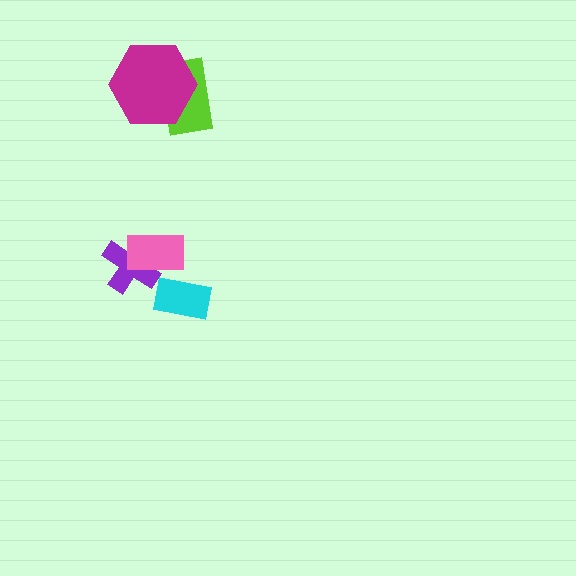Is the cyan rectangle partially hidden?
No, no other shape covers it.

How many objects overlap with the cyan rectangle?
0 objects overlap with the cyan rectangle.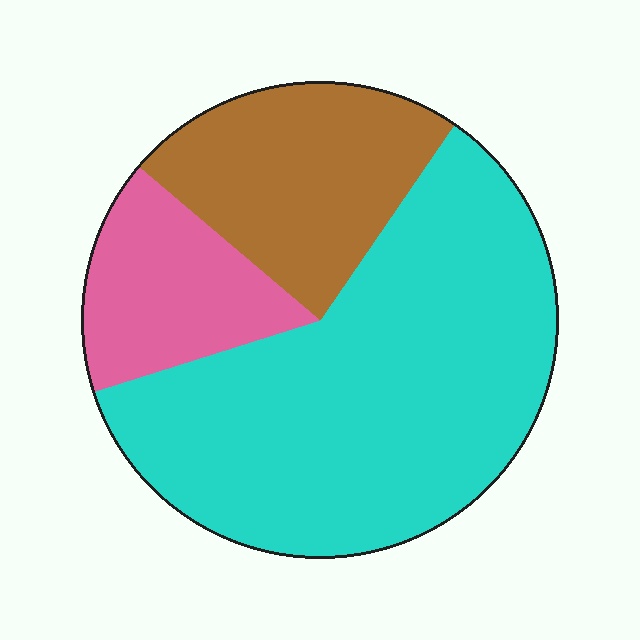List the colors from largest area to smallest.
From largest to smallest: cyan, brown, pink.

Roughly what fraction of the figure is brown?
Brown covers about 25% of the figure.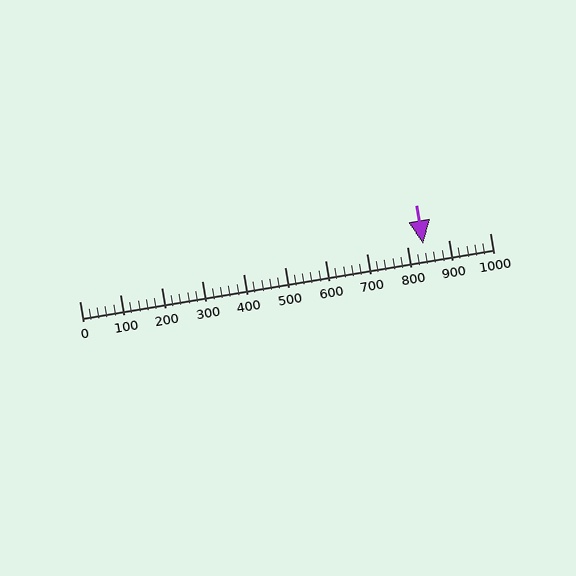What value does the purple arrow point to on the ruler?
The purple arrow points to approximately 838.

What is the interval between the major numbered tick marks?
The major tick marks are spaced 100 units apart.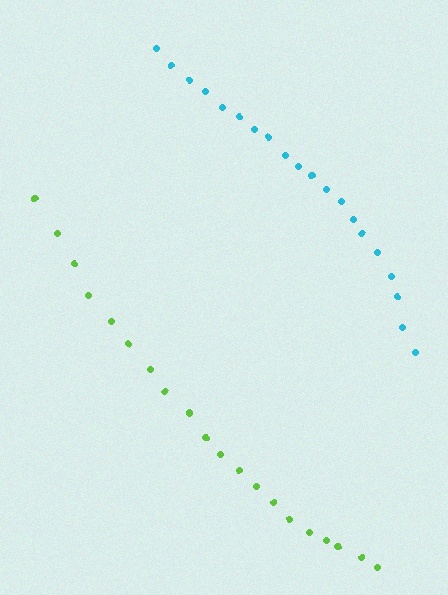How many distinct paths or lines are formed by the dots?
There are 2 distinct paths.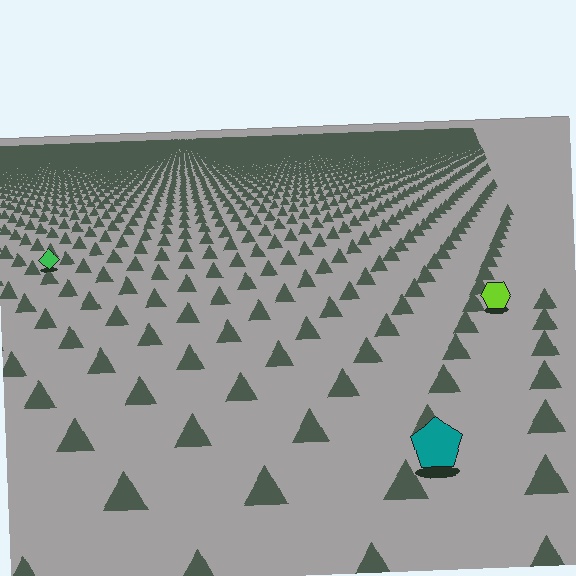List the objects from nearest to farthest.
From nearest to farthest: the teal pentagon, the lime hexagon, the green diamond.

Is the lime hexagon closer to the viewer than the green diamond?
Yes. The lime hexagon is closer — you can tell from the texture gradient: the ground texture is coarser near it.